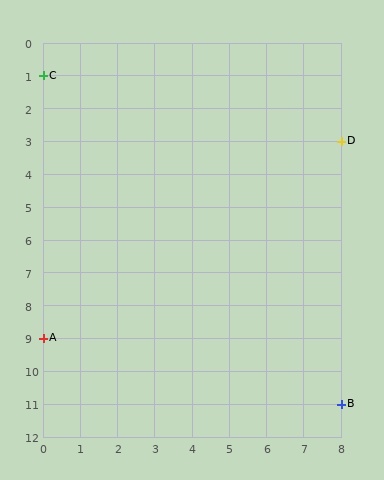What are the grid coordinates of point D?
Point D is at grid coordinates (8, 3).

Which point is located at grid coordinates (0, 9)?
Point A is at (0, 9).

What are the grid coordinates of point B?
Point B is at grid coordinates (8, 11).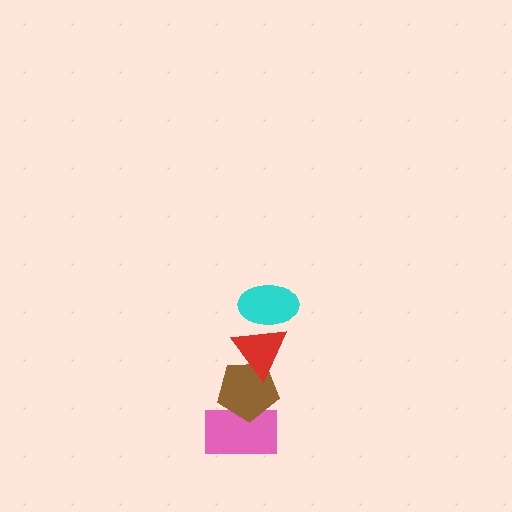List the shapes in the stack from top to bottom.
From top to bottom: the cyan ellipse, the red triangle, the brown pentagon, the pink rectangle.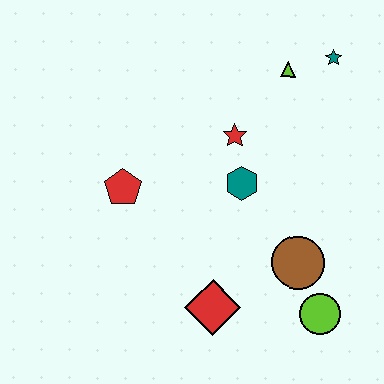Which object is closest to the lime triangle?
The teal star is closest to the lime triangle.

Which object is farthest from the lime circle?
The teal star is farthest from the lime circle.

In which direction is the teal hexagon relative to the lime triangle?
The teal hexagon is below the lime triangle.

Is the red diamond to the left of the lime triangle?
Yes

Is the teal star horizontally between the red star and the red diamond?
No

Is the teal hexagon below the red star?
Yes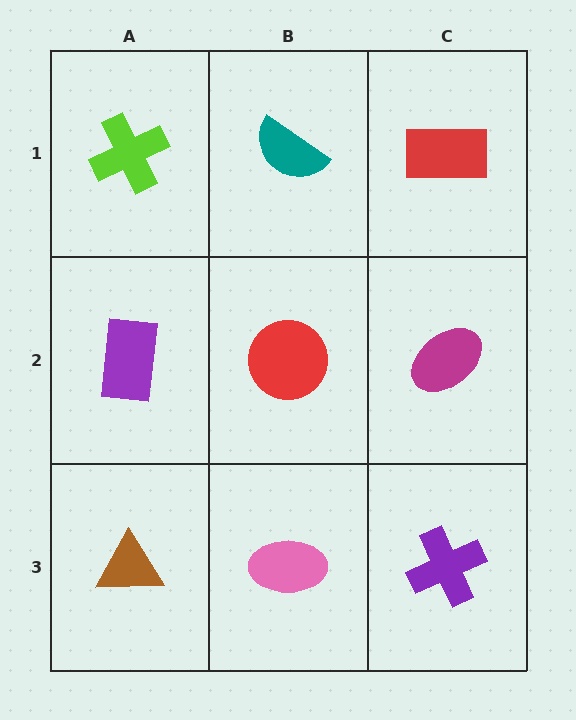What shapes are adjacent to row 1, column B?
A red circle (row 2, column B), a lime cross (row 1, column A), a red rectangle (row 1, column C).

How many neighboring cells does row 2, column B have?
4.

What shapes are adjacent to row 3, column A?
A purple rectangle (row 2, column A), a pink ellipse (row 3, column B).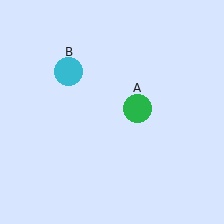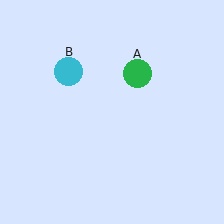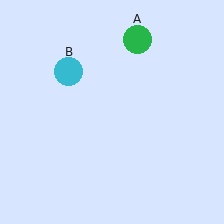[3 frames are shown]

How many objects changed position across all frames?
1 object changed position: green circle (object A).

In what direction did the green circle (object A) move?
The green circle (object A) moved up.